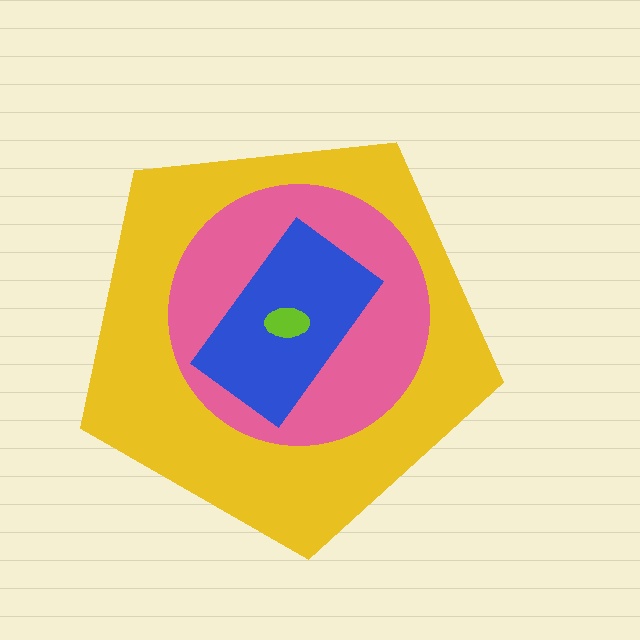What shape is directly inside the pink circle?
The blue rectangle.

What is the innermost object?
The lime ellipse.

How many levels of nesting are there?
4.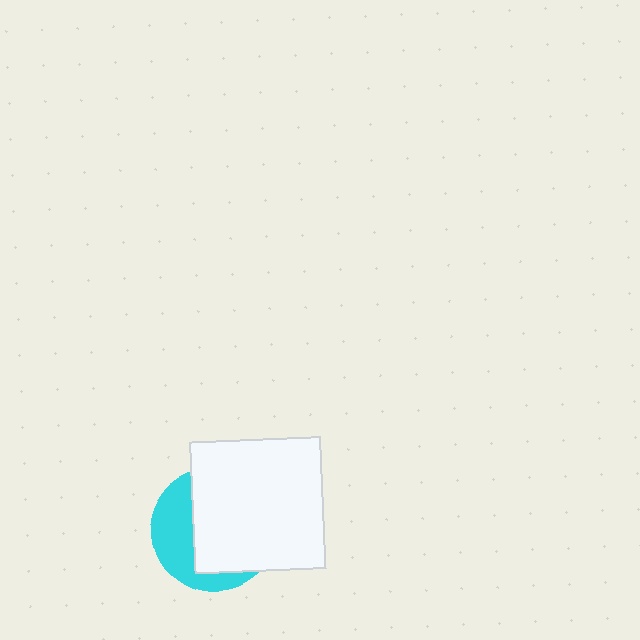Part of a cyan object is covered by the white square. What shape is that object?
It is a circle.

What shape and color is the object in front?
The object in front is a white square.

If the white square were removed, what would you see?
You would see the complete cyan circle.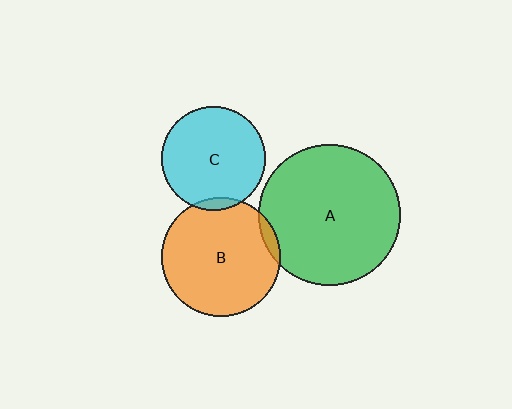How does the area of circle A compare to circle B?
Approximately 1.4 times.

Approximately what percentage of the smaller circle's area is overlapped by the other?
Approximately 5%.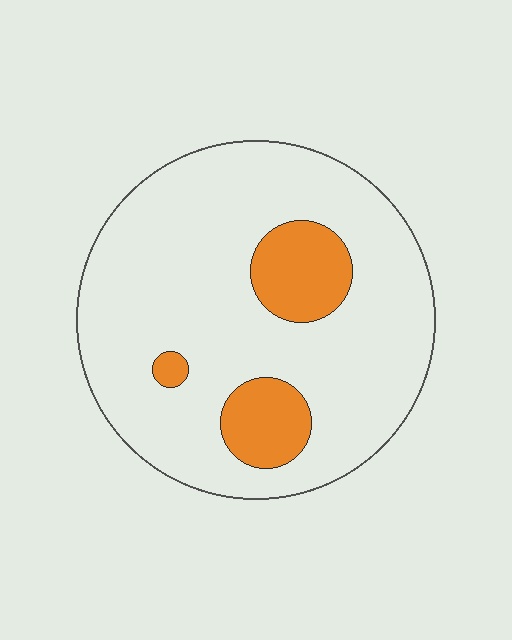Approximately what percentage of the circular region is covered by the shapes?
Approximately 15%.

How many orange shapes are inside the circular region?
3.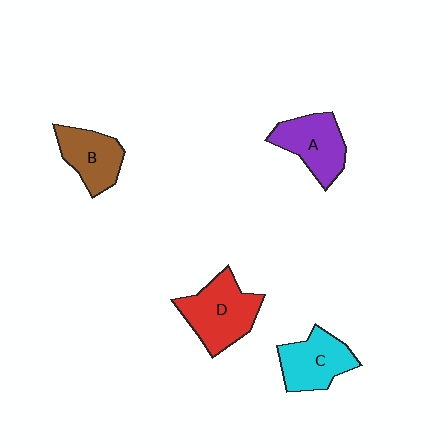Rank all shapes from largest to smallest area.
From largest to smallest: D (red), A (purple), C (cyan), B (brown).